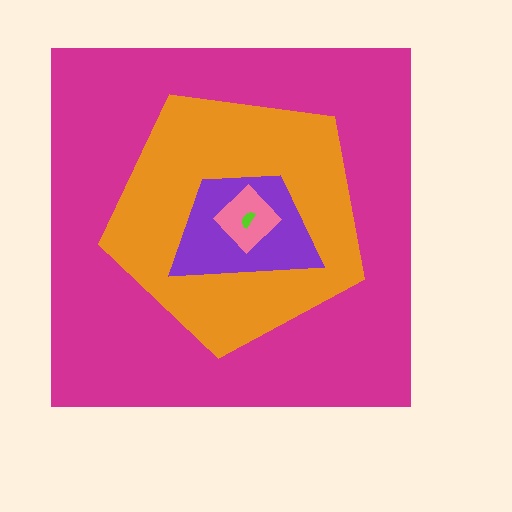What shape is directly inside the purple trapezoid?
The pink diamond.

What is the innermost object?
The lime semicircle.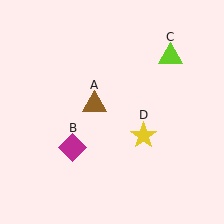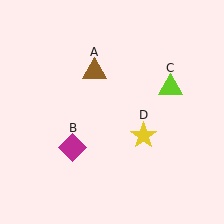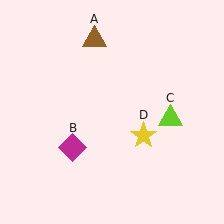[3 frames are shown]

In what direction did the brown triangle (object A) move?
The brown triangle (object A) moved up.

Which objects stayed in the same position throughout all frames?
Magenta diamond (object B) and yellow star (object D) remained stationary.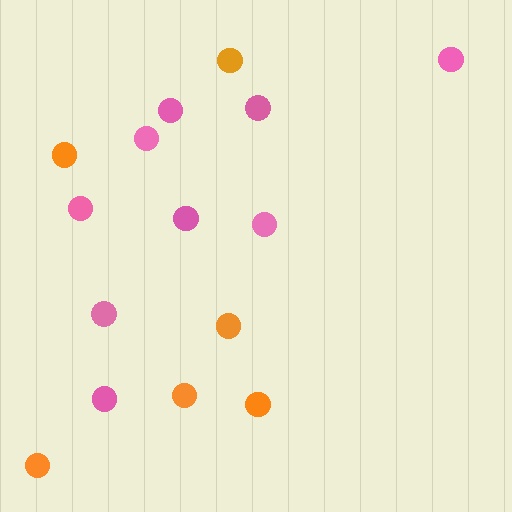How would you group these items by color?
There are 2 groups: one group of orange circles (6) and one group of pink circles (9).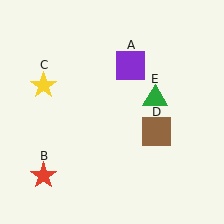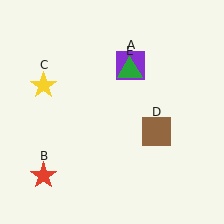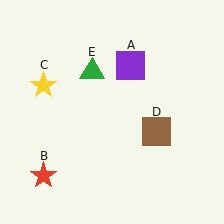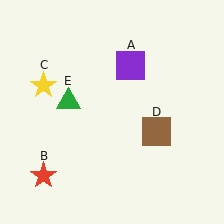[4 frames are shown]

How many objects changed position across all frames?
1 object changed position: green triangle (object E).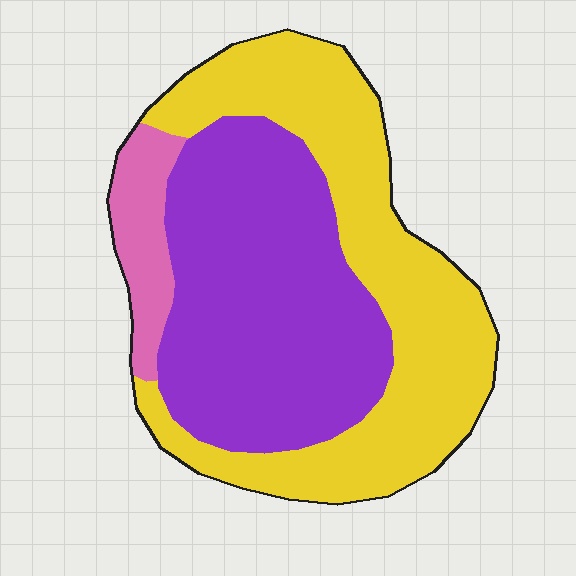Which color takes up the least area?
Pink, at roughly 10%.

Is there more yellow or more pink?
Yellow.